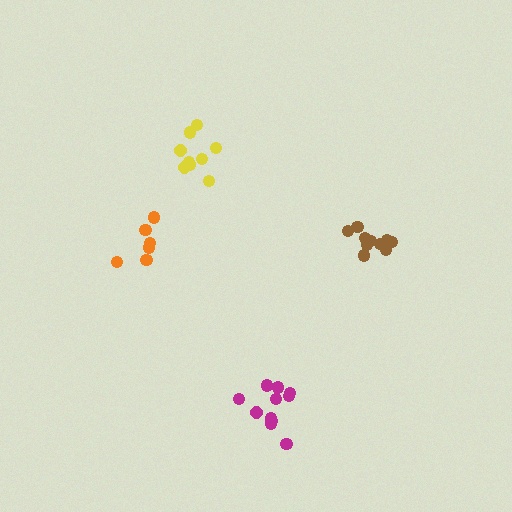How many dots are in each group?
Group 1: 6 dots, Group 2: 9 dots, Group 3: 11 dots, Group 4: 10 dots (36 total).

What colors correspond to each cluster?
The clusters are colored: orange, yellow, magenta, brown.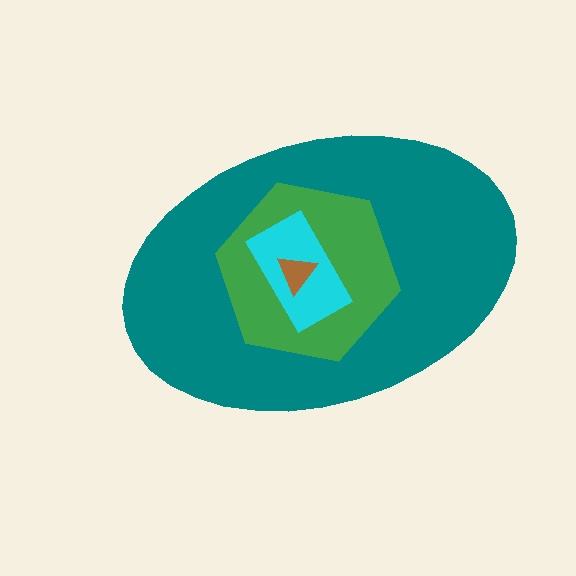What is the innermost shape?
The brown triangle.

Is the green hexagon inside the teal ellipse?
Yes.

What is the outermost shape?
The teal ellipse.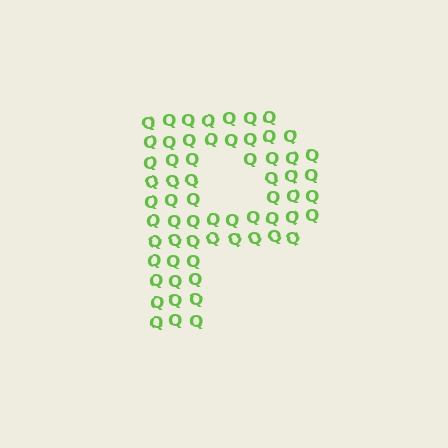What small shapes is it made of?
It is made of small letter Q's.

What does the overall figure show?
The overall figure shows the letter P.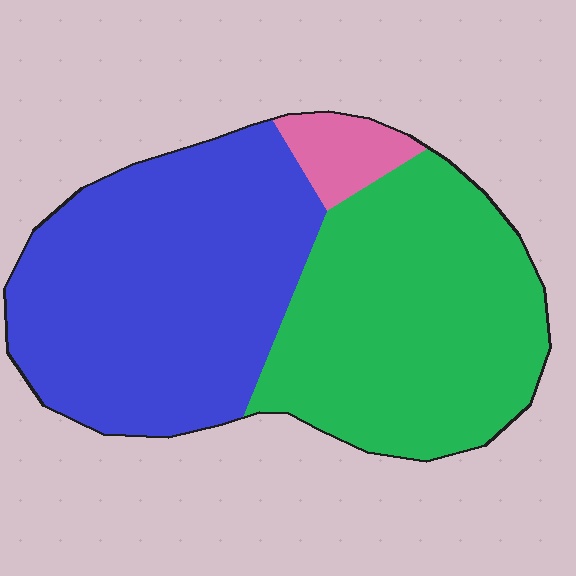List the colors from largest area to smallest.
From largest to smallest: blue, green, pink.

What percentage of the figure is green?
Green covers 44% of the figure.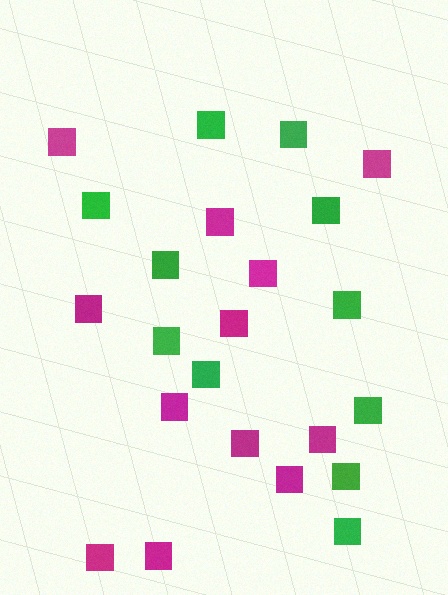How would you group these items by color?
There are 2 groups: one group of magenta squares (12) and one group of green squares (11).